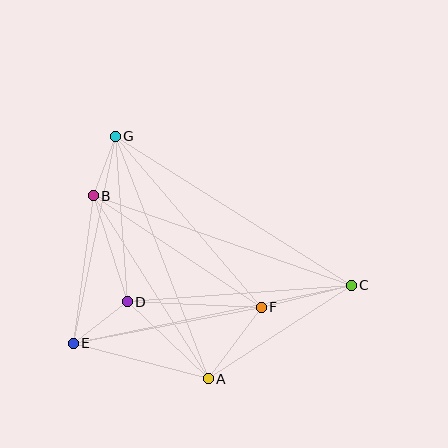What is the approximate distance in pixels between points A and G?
The distance between A and G is approximately 260 pixels.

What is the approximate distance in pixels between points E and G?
The distance between E and G is approximately 212 pixels.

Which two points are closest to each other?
Points B and G are closest to each other.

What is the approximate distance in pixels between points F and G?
The distance between F and G is approximately 225 pixels.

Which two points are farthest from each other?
Points C and E are farthest from each other.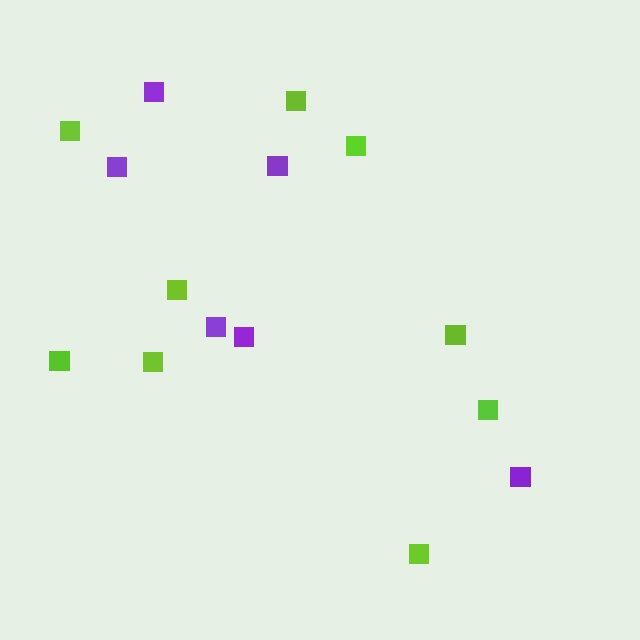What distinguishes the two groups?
There are 2 groups: one group of purple squares (6) and one group of lime squares (9).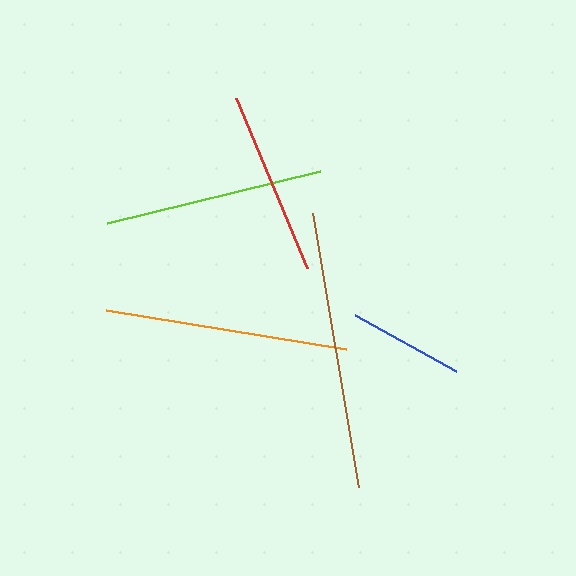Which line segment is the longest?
The brown line is the longest at approximately 278 pixels.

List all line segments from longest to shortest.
From longest to shortest: brown, orange, lime, red, blue.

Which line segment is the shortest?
The blue line is the shortest at approximately 116 pixels.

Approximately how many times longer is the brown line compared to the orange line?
The brown line is approximately 1.1 times the length of the orange line.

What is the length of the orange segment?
The orange segment is approximately 243 pixels long.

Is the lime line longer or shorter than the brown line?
The brown line is longer than the lime line.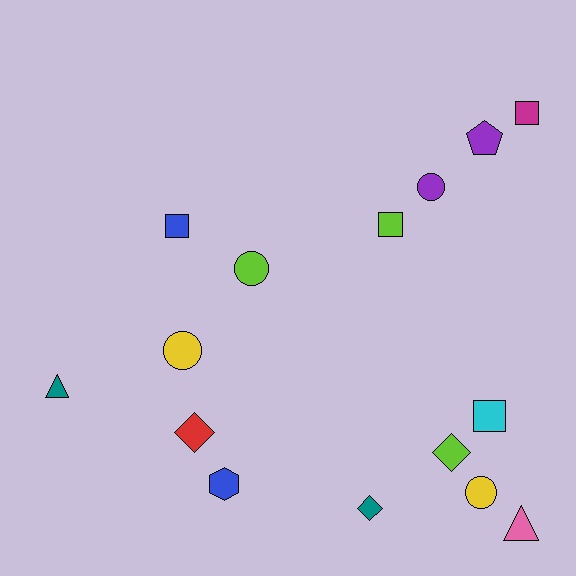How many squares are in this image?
There are 4 squares.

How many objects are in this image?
There are 15 objects.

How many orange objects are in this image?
There are no orange objects.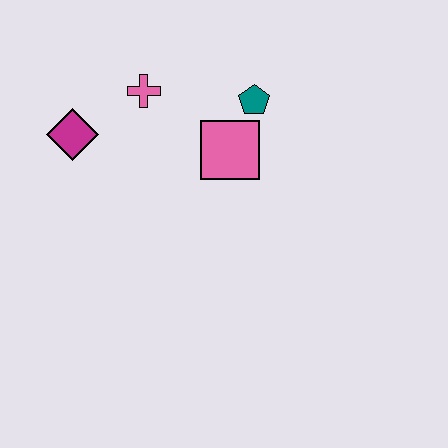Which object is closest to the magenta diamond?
The pink cross is closest to the magenta diamond.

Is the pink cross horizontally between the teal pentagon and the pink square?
No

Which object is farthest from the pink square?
The magenta diamond is farthest from the pink square.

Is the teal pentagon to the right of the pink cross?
Yes